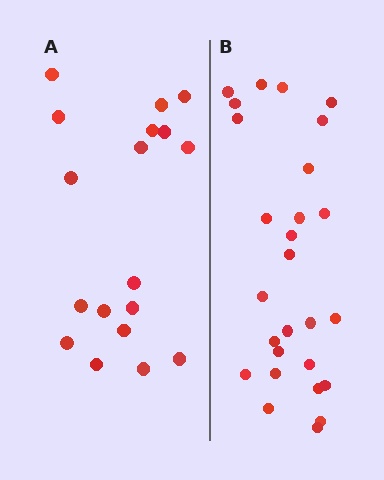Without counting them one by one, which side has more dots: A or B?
Region B (the right region) has more dots.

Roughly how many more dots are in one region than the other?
Region B has roughly 8 or so more dots than region A.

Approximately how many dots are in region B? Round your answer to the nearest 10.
About 30 dots. (The exact count is 27, which rounds to 30.)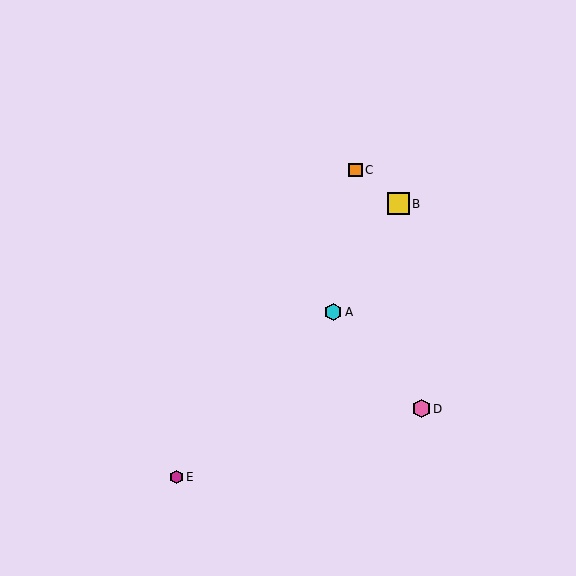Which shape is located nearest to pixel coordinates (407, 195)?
The yellow square (labeled B) at (398, 204) is nearest to that location.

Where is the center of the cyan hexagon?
The center of the cyan hexagon is at (333, 312).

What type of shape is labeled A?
Shape A is a cyan hexagon.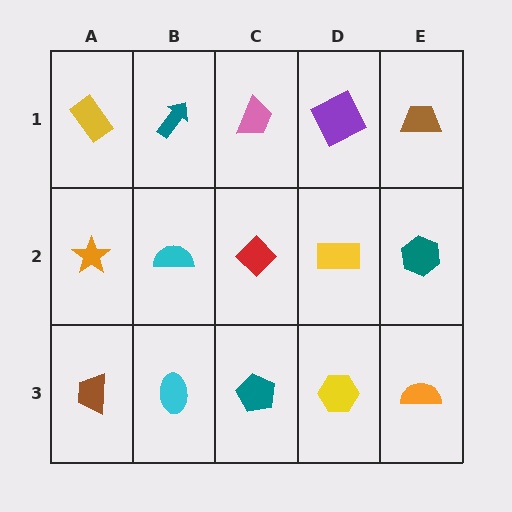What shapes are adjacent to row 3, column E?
A teal hexagon (row 2, column E), a yellow hexagon (row 3, column D).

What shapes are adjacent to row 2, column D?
A purple square (row 1, column D), a yellow hexagon (row 3, column D), a red diamond (row 2, column C), a teal hexagon (row 2, column E).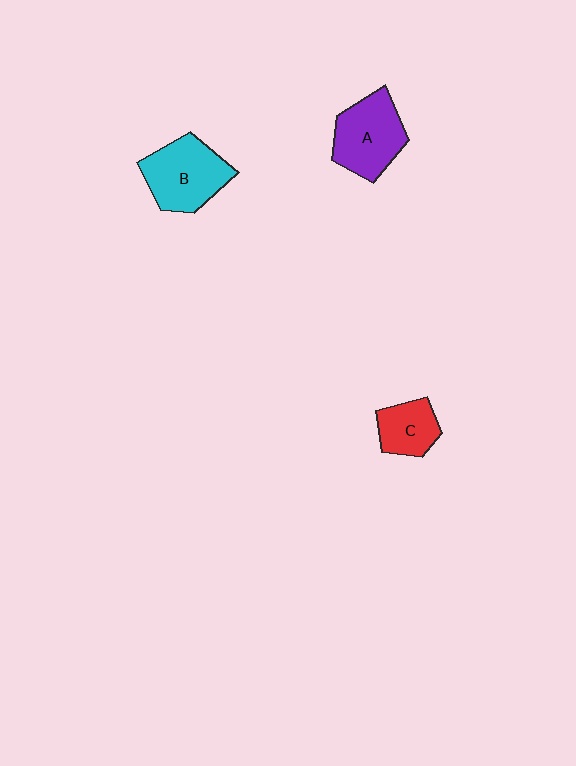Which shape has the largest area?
Shape B (cyan).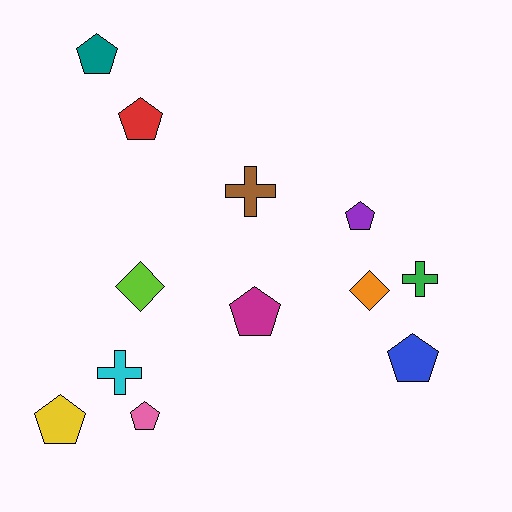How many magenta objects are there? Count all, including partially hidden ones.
There is 1 magenta object.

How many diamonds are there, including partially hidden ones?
There are 2 diamonds.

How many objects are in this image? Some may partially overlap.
There are 12 objects.